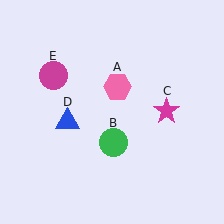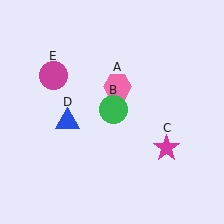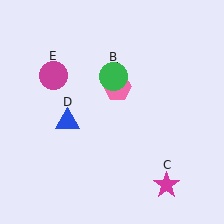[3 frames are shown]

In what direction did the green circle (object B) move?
The green circle (object B) moved up.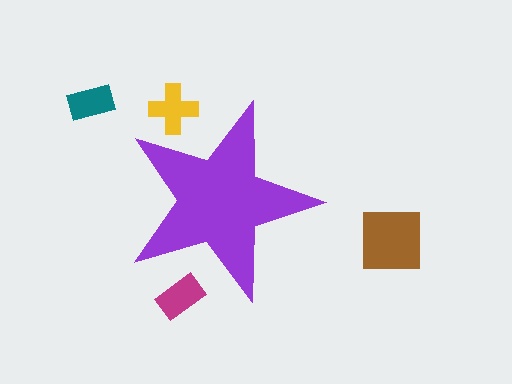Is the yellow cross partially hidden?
Yes, the yellow cross is partially hidden behind the purple star.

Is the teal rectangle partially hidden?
No, the teal rectangle is fully visible.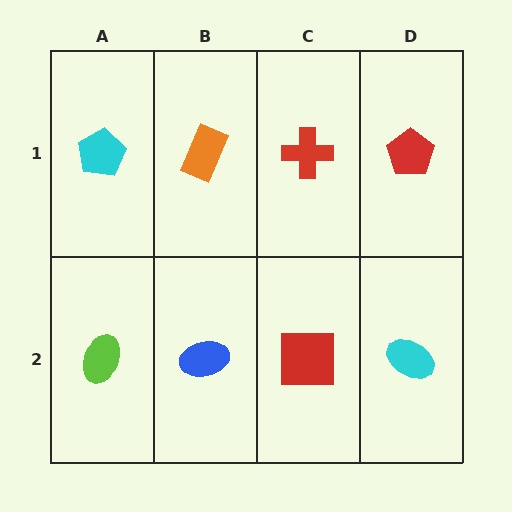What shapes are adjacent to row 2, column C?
A red cross (row 1, column C), a blue ellipse (row 2, column B), a cyan ellipse (row 2, column D).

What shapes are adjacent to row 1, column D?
A cyan ellipse (row 2, column D), a red cross (row 1, column C).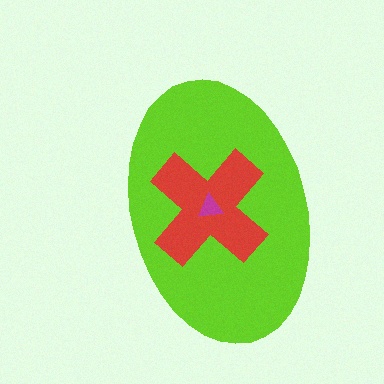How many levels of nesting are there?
3.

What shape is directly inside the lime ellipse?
The red cross.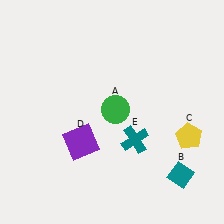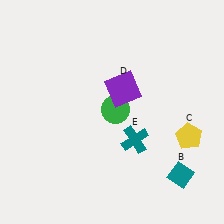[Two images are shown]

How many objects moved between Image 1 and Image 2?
1 object moved between the two images.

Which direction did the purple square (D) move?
The purple square (D) moved up.